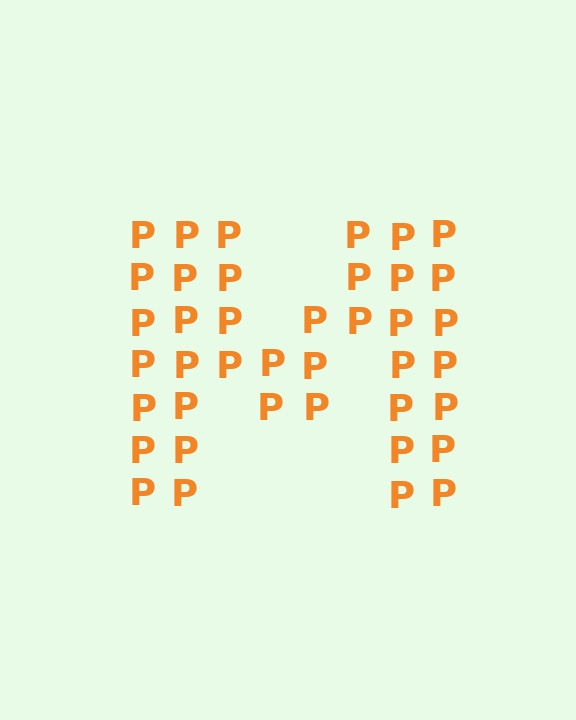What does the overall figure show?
The overall figure shows the letter M.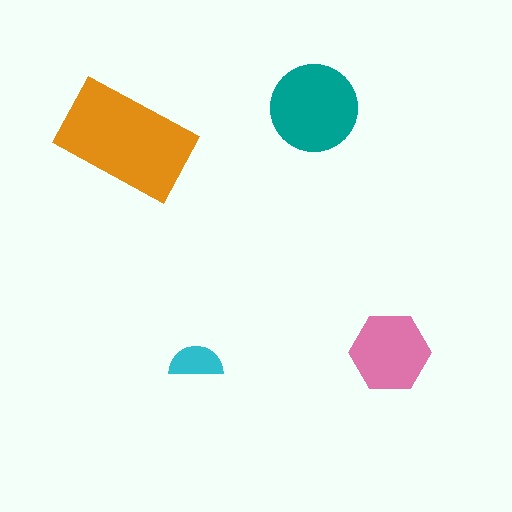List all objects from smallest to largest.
The cyan semicircle, the pink hexagon, the teal circle, the orange rectangle.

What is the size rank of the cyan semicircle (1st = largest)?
4th.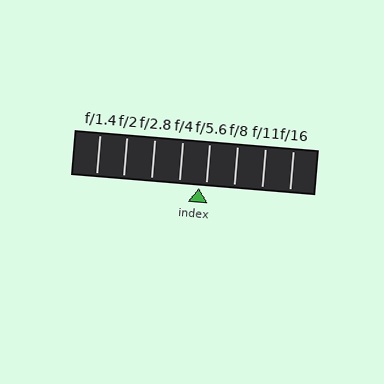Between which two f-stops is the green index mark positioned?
The index mark is between f/4 and f/5.6.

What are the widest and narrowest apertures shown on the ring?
The widest aperture shown is f/1.4 and the narrowest is f/16.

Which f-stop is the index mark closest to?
The index mark is closest to f/5.6.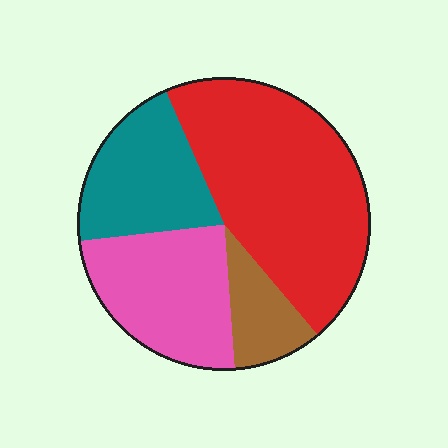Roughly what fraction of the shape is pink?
Pink covers 24% of the shape.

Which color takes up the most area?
Red, at roughly 45%.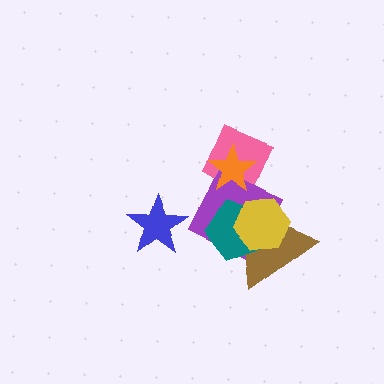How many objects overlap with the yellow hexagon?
3 objects overlap with the yellow hexagon.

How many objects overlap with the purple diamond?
5 objects overlap with the purple diamond.